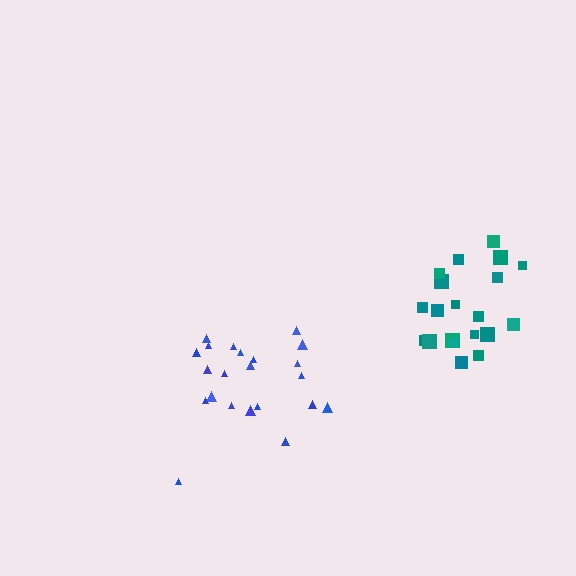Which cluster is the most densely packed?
Teal.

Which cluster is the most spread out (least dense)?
Blue.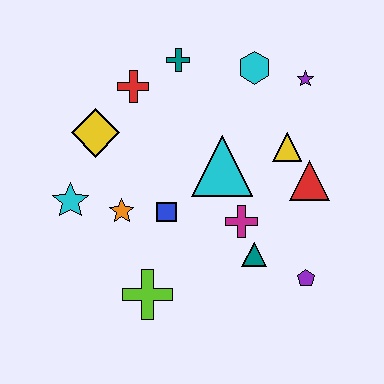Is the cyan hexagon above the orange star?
Yes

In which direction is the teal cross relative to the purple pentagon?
The teal cross is above the purple pentagon.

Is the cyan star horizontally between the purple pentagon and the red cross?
No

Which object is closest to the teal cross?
The red cross is closest to the teal cross.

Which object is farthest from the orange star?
The purple star is farthest from the orange star.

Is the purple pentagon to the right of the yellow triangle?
Yes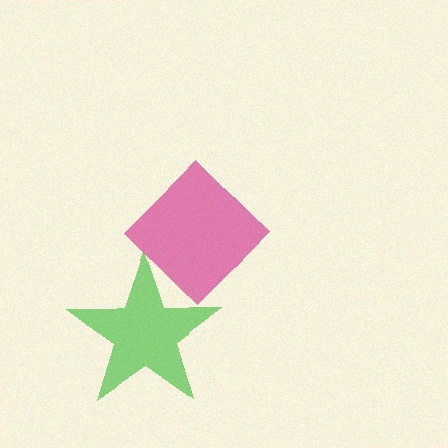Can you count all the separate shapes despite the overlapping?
Yes, there are 2 separate shapes.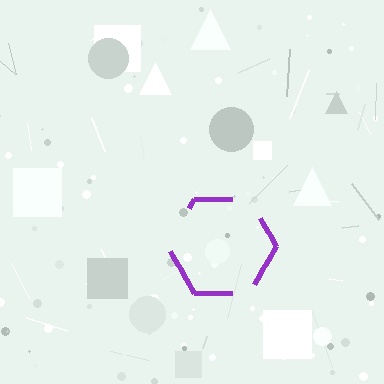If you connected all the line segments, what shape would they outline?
They would outline a hexagon.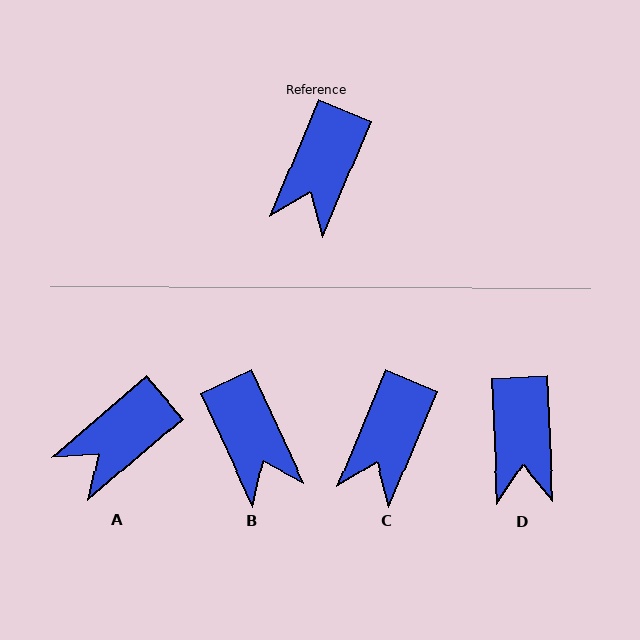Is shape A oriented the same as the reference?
No, it is off by about 27 degrees.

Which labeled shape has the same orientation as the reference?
C.